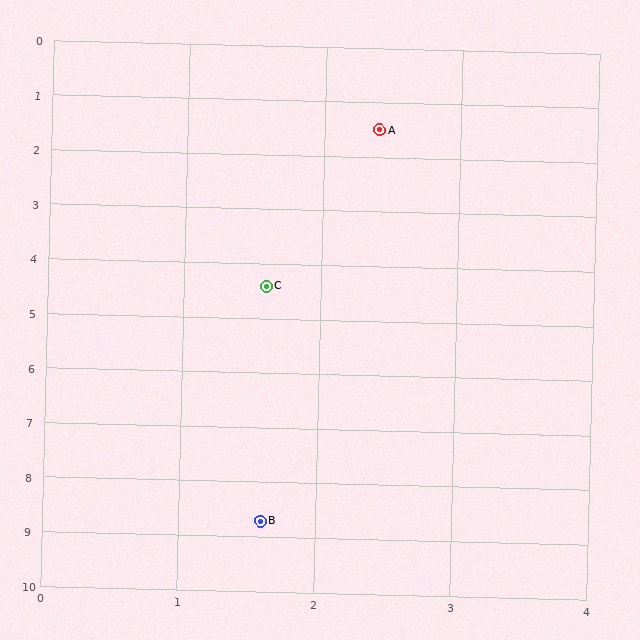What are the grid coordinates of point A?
Point A is at approximately (2.4, 1.5).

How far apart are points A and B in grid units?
Points A and B are about 7.2 grid units apart.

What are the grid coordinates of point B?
Point B is at approximately (1.6, 8.7).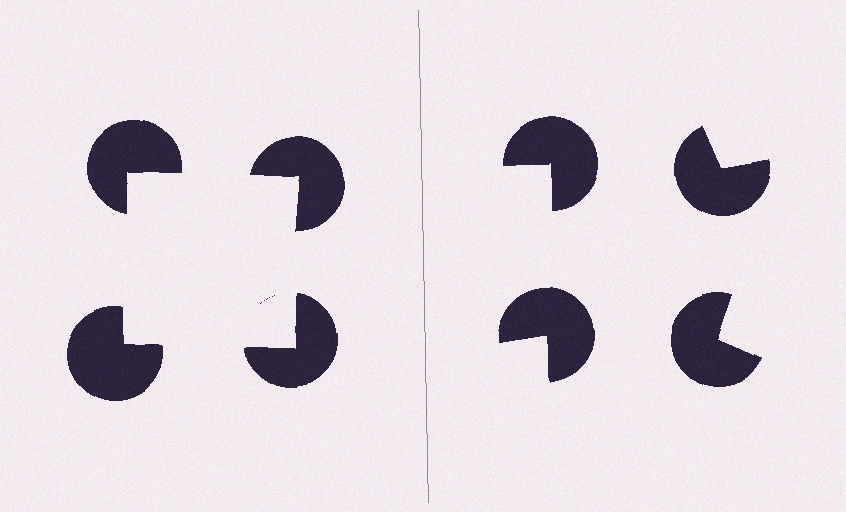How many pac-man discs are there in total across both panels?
8 — 4 on each side.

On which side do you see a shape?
An illusory square appears on the left side. On the right side the wedge cuts are rotated, so no coherent shape forms.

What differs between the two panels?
The pac-man discs are positioned identically on both sides; only the wedge orientations differ. On the left they align to a square; on the right they are misaligned.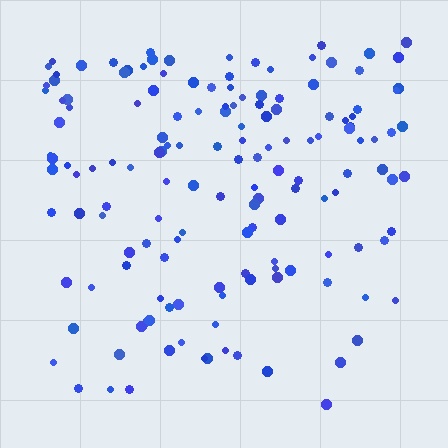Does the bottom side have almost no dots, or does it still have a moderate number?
Still a moderate number, just noticeably fewer than the top.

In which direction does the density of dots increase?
From bottom to top, with the top side densest.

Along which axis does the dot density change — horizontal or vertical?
Vertical.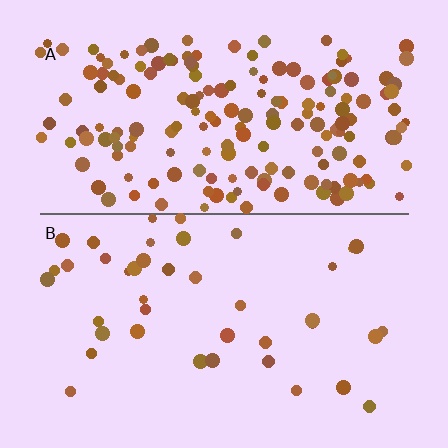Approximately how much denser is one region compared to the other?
Approximately 4.4× — region A over region B.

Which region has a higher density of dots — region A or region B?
A (the top).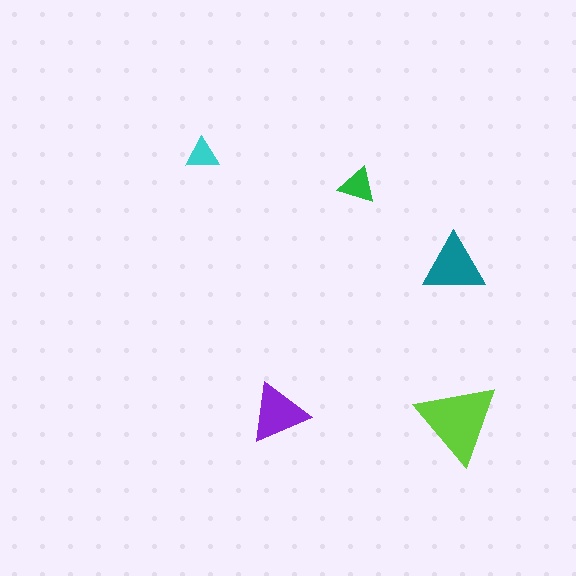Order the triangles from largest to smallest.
the lime one, the teal one, the purple one, the green one, the cyan one.